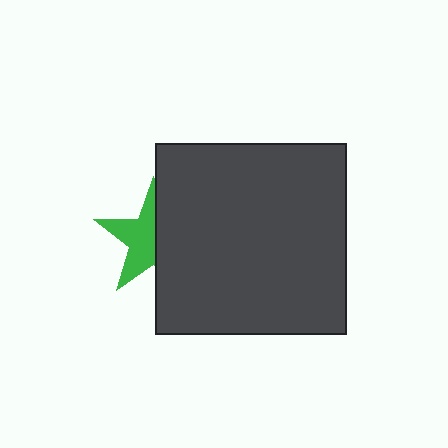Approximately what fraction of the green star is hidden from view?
Roughly 46% of the green star is hidden behind the dark gray square.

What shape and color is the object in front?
The object in front is a dark gray square.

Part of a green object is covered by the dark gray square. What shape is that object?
It is a star.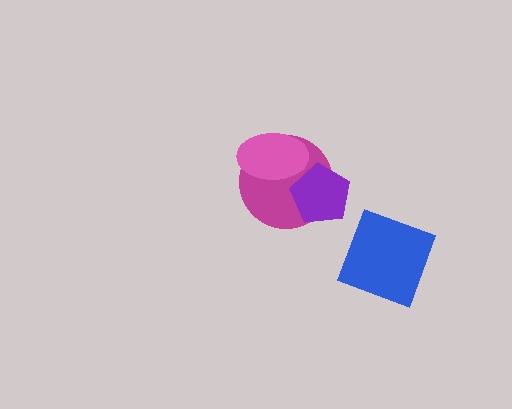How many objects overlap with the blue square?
0 objects overlap with the blue square.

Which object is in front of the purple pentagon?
The pink ellipse is in front of the purple pentagon.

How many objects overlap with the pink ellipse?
2 objects overlap with the pink ellipse.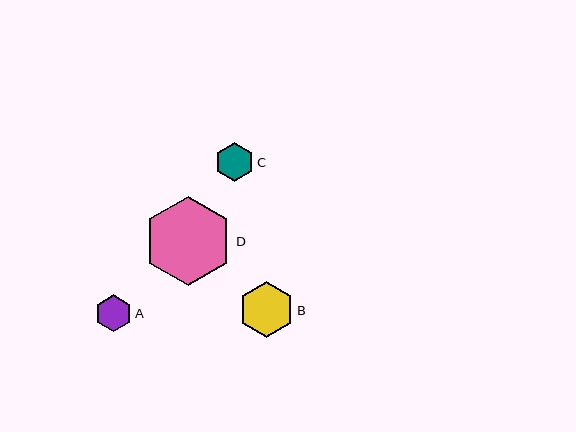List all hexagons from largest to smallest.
From largest to smallest: D, B, C, A.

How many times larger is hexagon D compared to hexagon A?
Hexagon D is approximately 2.4 times the size of hexagon A.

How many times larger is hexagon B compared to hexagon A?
Hexagon B is approximately 1.5 times the size of hexagon A.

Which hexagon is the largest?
Hexagon D is the largest with a size of approximately 89 pixels.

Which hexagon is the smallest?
Hexagon A is the smallest with a size of approximately 37 pixels.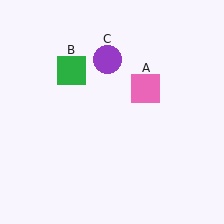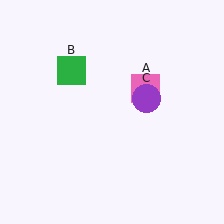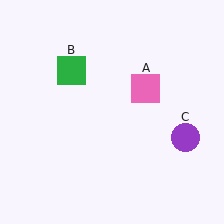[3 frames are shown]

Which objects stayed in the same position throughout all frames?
Pink square (object A) and green square (object B) remained stationary.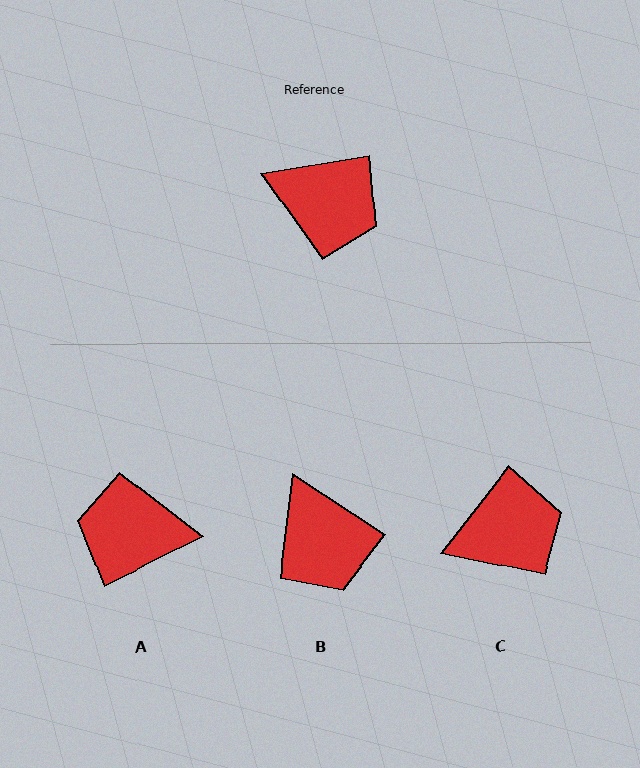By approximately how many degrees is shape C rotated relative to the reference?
Approximately 43 degrees counter-clockwise.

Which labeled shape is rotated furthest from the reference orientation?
A, about 163 degrees away.